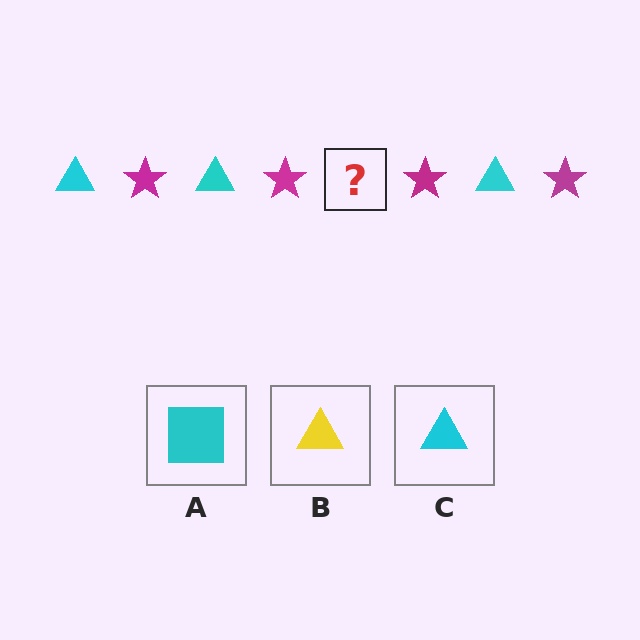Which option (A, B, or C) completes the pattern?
C.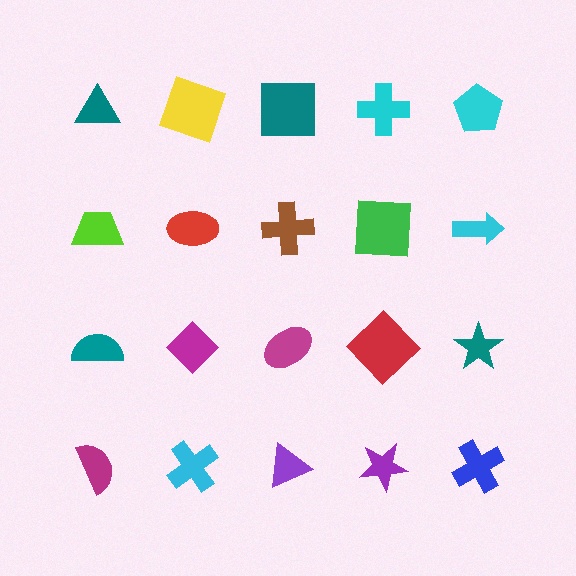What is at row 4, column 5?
A blue cross.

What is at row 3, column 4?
A red diamond.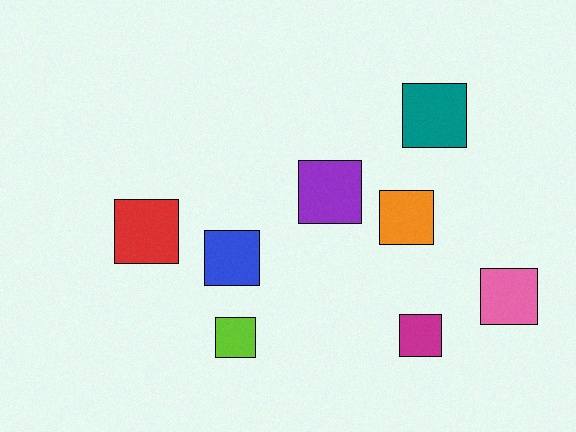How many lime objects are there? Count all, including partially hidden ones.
There is 1 lime object.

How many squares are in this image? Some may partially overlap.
There are 8 squares.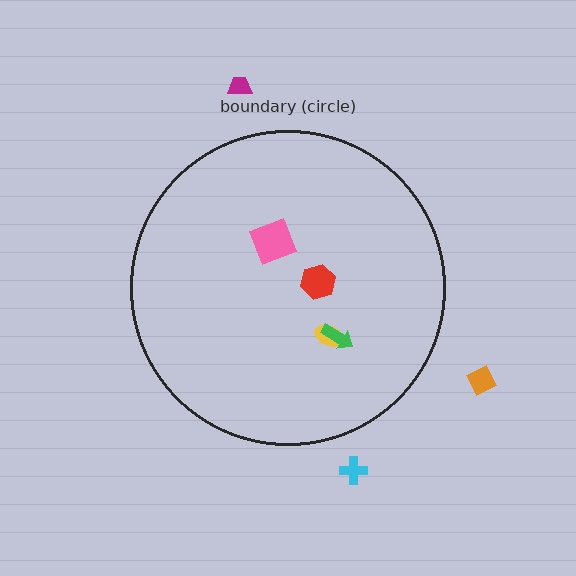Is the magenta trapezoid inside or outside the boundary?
Outside.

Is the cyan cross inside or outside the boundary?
Outside.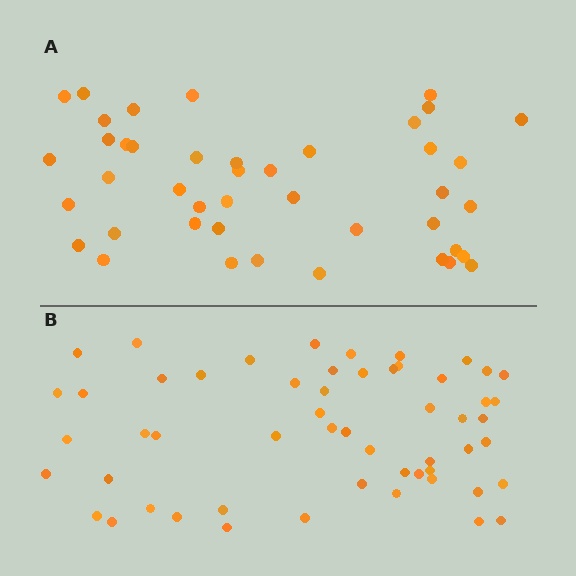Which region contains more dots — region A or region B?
Region B (the bottom region) has more dots.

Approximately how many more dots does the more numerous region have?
Region B has roughly 12 or so more dots than region A.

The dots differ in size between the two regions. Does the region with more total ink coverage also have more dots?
No. Region A has more total ink coverage because its dots are larger, but region B actually contains more individual dots. Total area can be misleading — the number of items is what matters here.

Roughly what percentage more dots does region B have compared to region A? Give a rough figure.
About 30% more.